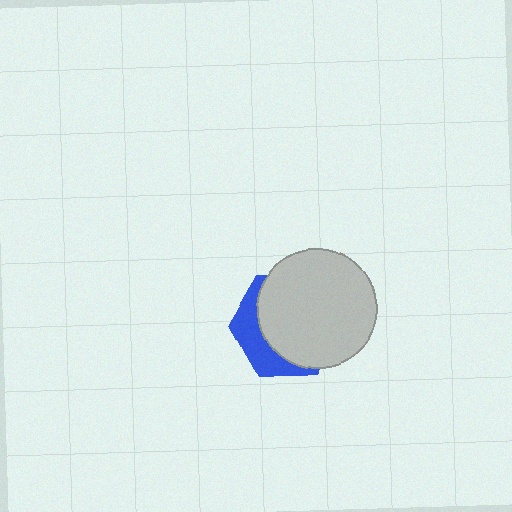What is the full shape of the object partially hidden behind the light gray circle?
The partially hidden object is a blue hexagon.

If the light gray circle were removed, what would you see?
You would see the complete blue hexagon.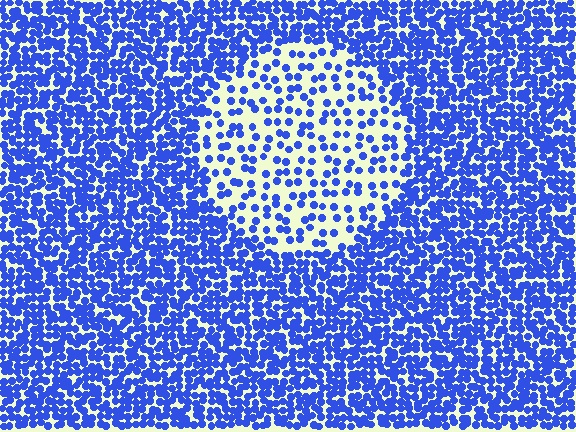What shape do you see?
I see a circle.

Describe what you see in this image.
The image contains small blue elements arranged at two different densities. A circle-shaped region is visible where the elements are less densely packed than the surrounding area.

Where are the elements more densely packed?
The elements are more densely packed outside the circle boundary.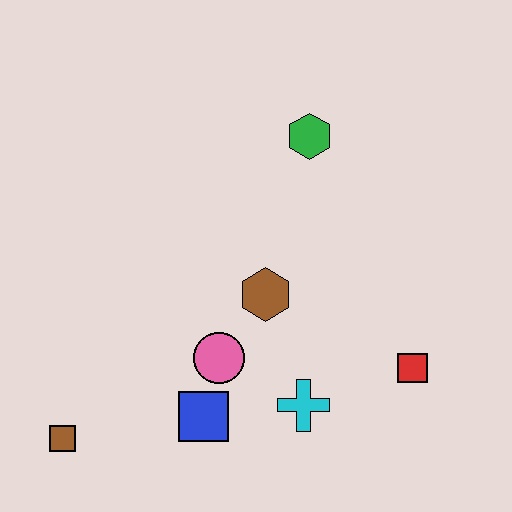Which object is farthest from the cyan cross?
The green hexagon is farthest from the cyan cross.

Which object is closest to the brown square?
The blue square is closest to the brown square.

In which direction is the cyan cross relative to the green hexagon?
The cyan cross is below the green hexagon.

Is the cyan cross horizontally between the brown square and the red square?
Yes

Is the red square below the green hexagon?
Yes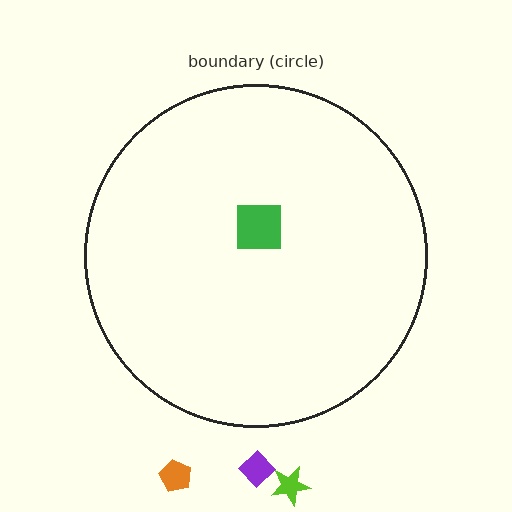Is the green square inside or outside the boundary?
Inside.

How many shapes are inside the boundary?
1 inside, 3 outside.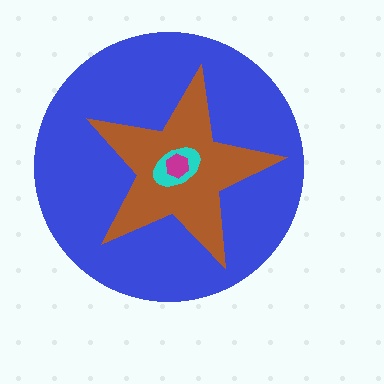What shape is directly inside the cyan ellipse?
The magenta hexagon.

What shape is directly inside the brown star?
The cyan ellipse.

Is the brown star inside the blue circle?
Yes.